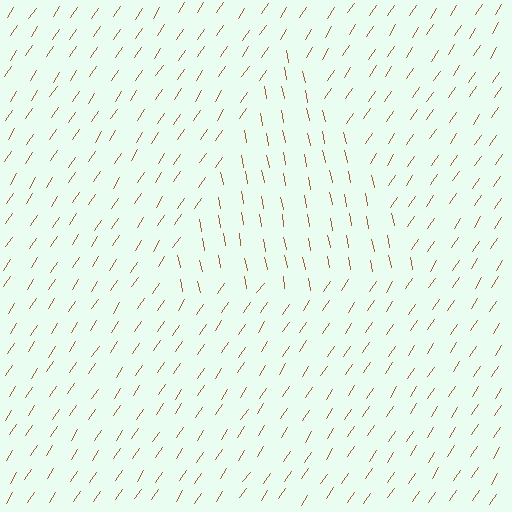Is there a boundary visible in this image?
Yes, there is a texture boundary formed by a change in line orientation.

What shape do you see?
I see a triangle.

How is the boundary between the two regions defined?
The boundary is defined purely by a change in line orientation (approximately 45 degrees difference). All lines are the same color and thickness.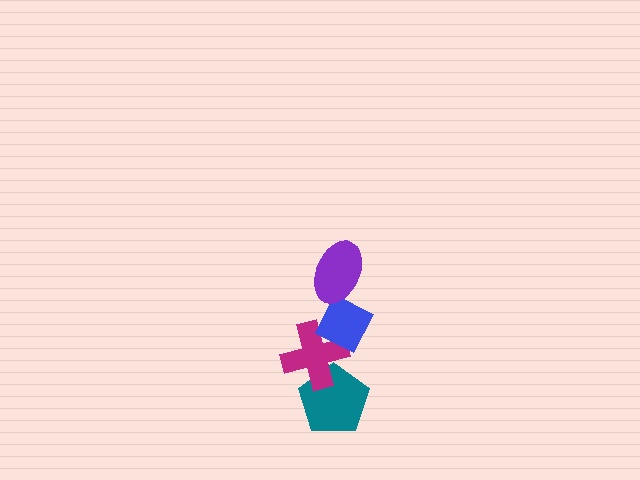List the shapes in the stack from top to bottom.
From top to bottom: the purple ellipse, the blue diamond, the magenta cross, the teal pentagon.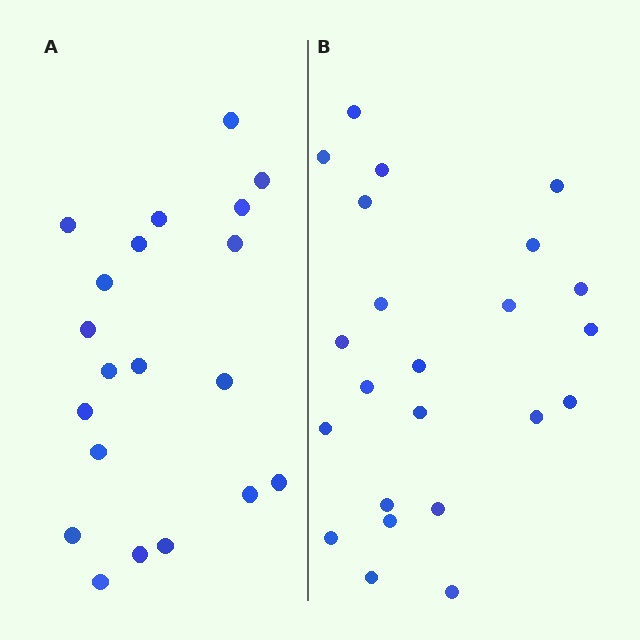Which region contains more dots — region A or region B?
Region B (the right region) has more dots.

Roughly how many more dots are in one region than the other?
Region B has just a few more — roughly 2 or 3 more dots than region A.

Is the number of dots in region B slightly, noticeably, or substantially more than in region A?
Region B has only slightly more — the two regions are fairly close. The ratio is roughly 1.1 to 1.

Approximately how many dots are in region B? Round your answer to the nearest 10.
About 20 dots. (The exact count is 23, which rounds to 20.)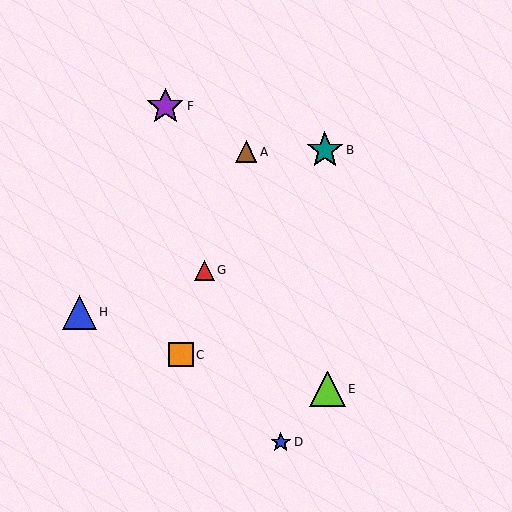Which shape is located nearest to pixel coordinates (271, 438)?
The blue star (labeled D) at (281, 442) is nearest to that location.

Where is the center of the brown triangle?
The center of the brown triangle is at (246, 152).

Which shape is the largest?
The teal star (labeled B) is the largest.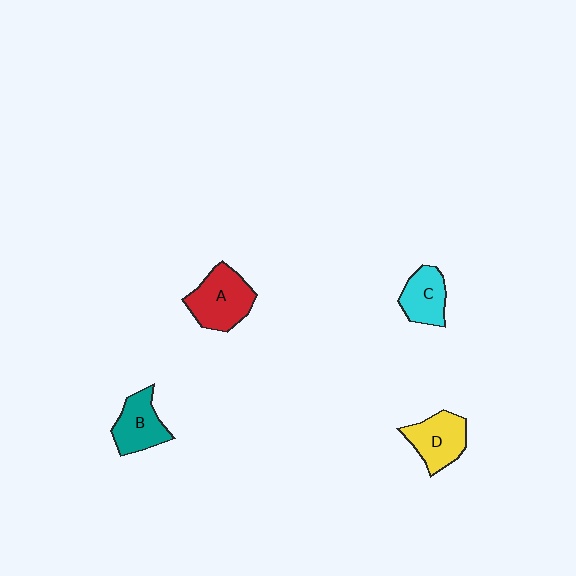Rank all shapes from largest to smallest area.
From largest to smallest: A (red), D (yellow), B (teal), C (cyan).